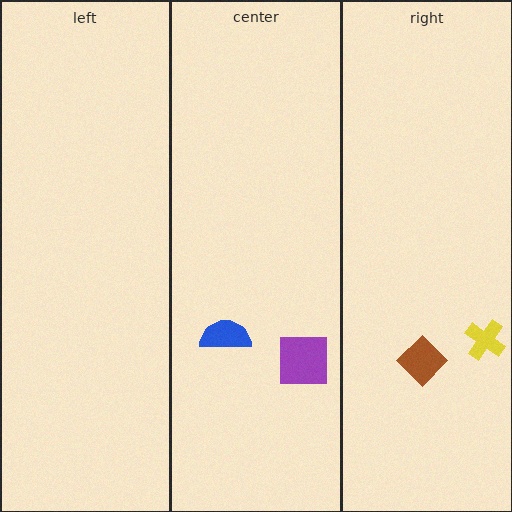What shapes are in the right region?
The brown diamond, the yellow cross.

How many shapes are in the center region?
2.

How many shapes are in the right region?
2.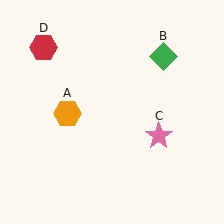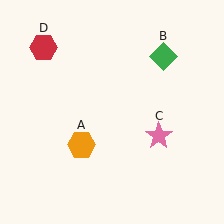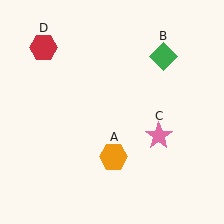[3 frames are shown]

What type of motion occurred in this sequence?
The orange hexagon (object A) rotated counterclockwise around the center of the scene.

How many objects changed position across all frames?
1 object changed position: orange hexagon (object A).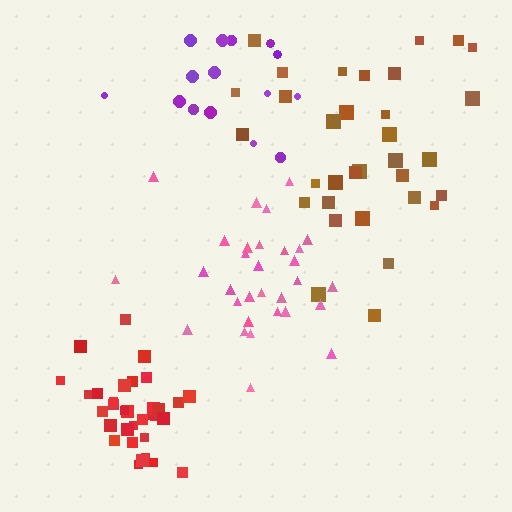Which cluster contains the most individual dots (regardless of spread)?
Red (34).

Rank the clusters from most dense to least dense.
red, pink, brown, purple.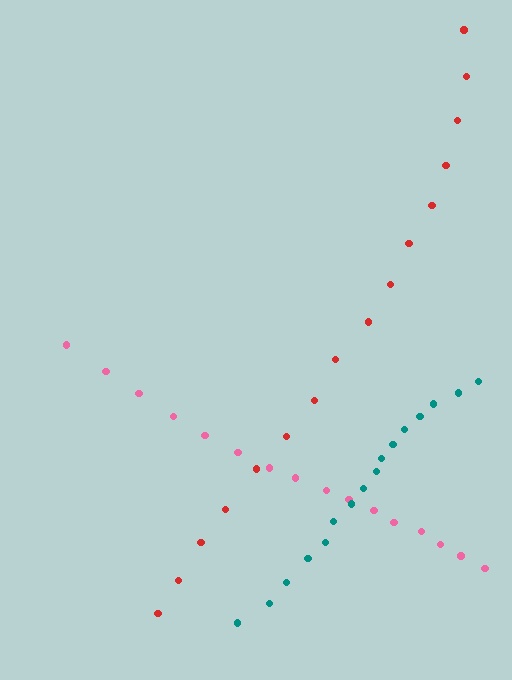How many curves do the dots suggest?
There are 3 distinct paths.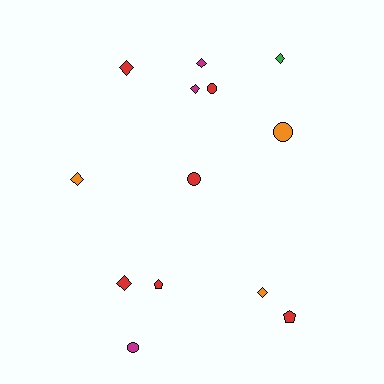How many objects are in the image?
There are 13 objects.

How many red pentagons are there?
There are 2 red pentagons.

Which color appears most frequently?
Red, with 6 objects.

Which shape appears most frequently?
Diamond, with 7 objects.